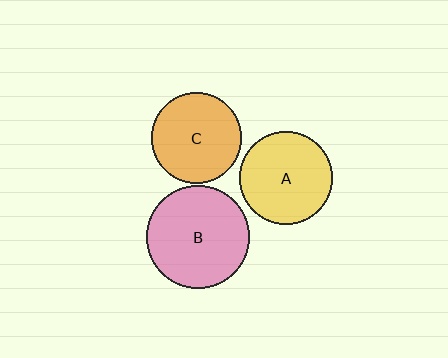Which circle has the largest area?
Circle B (pink).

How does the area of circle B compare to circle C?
Approximately 1.3 times.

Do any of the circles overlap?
No, none of the circles overlap.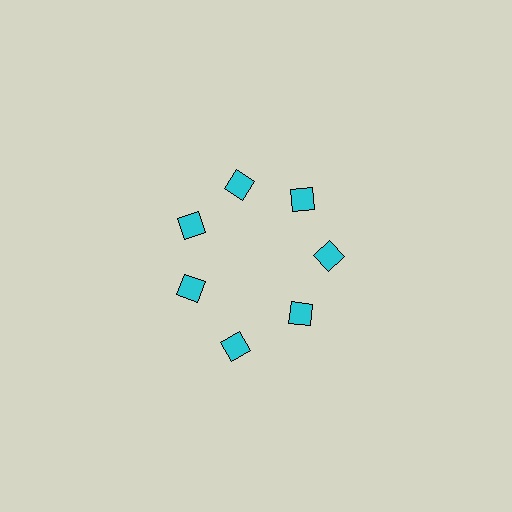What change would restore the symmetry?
The symmetry would be restored by moving it inward, back onto the ring so that all 7 diamonds sit at equal angles and equal distance from the center.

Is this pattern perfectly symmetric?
No. The 7 cyan diamonds are arranged in a ring, but one element near the 6 o'clock position is pushed outward from the center, breaking the 7-fold rotational symmetry.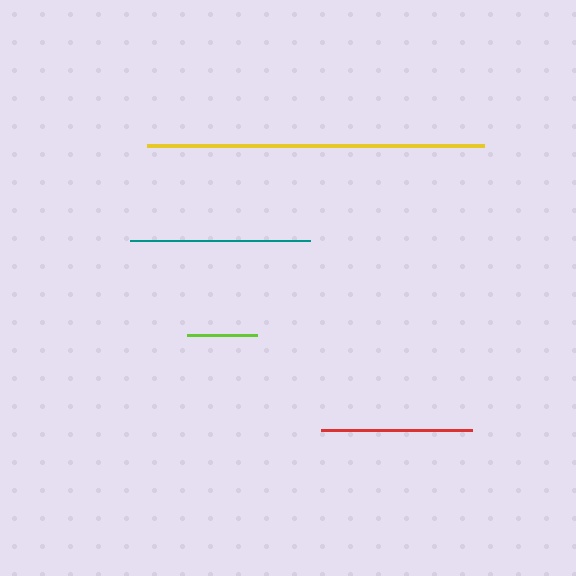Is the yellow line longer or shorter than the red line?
The yellow line is longer than the red line.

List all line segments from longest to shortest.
From longest to shortest: yellow, teal, red, lime.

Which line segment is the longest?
The yellow line is the longest at approximately 336 pixels.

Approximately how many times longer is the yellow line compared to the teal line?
The yellow line is approximately 1.9 times the length of the teal line.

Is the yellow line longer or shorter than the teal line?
The yellow line is longer than the teal line.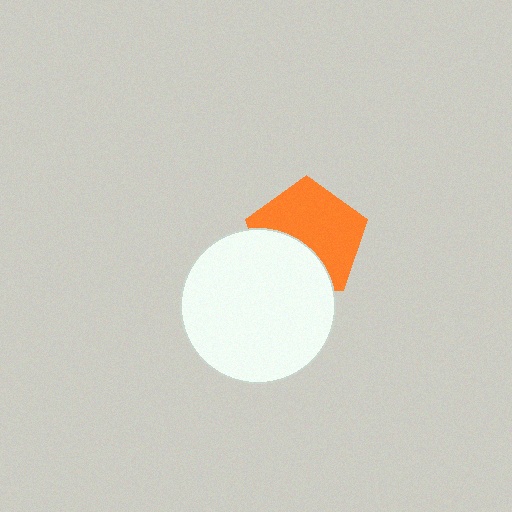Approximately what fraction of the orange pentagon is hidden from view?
Roughly 37% of the orange pentagon is hidden behind the white circle.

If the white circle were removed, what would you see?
You would see the complete orange pentagon.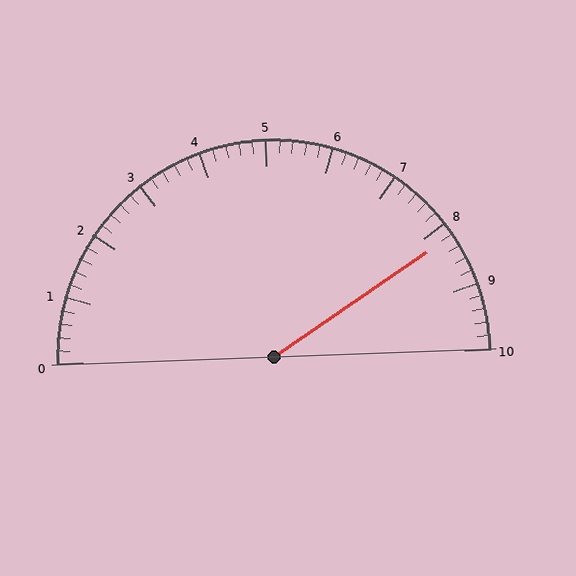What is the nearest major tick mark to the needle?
The nearest major tick mark is 8.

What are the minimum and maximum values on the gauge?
The gauge ranges from 0 to 10.